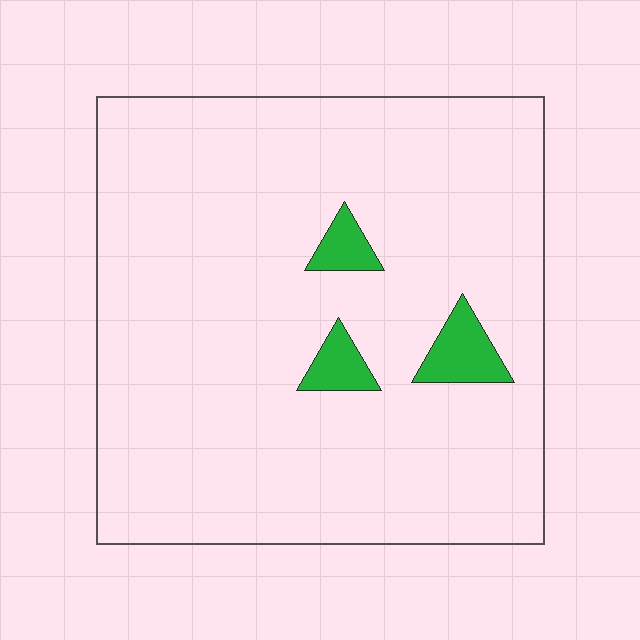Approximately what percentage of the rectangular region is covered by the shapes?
Approximately 5%.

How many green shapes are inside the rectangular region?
3.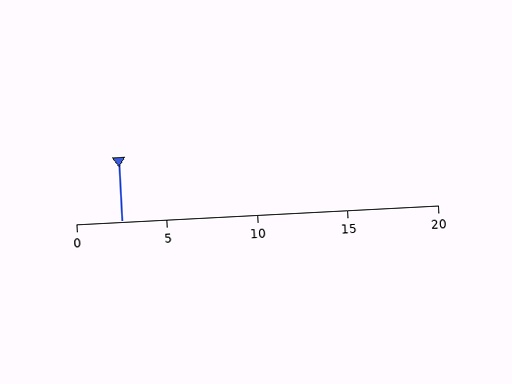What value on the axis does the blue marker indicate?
The marker indicates approximately 2.5.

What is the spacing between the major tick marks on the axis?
The major ticks are spaced 5 apart.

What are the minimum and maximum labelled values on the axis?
The axis runs from 0 to 20.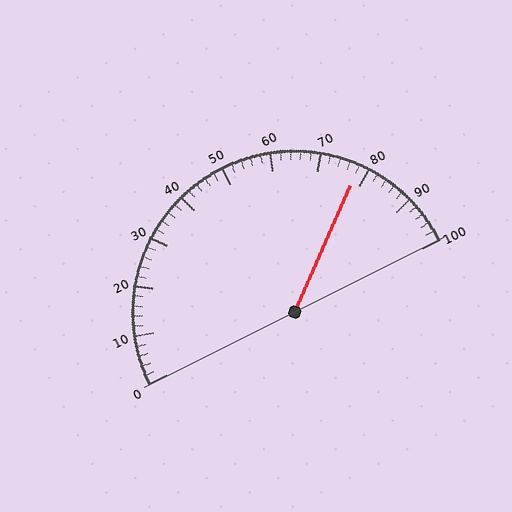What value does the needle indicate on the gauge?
The needle indicates approximately 78.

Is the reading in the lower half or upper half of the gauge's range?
The reading is in the upper half of the range (0 to 100).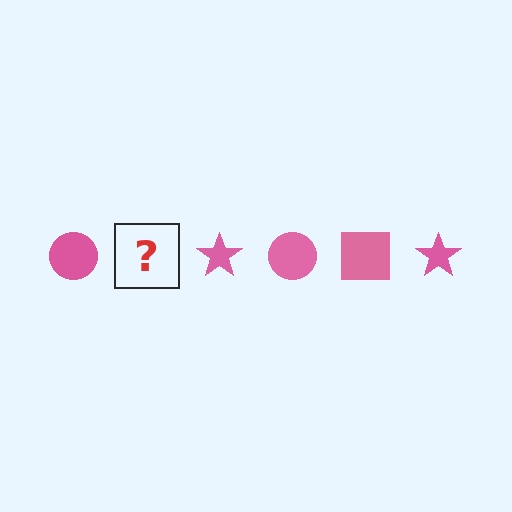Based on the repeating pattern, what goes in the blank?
The blank should be a pink square.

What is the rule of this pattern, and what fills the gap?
The rule is that the pattern cycles through circle, square, star shapes in pink. The gap should be filled with a pink square.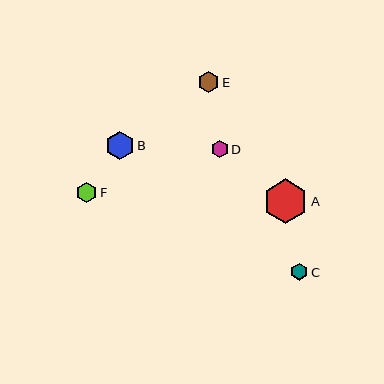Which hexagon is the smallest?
Hexagon D is the smallest with a size of approximately 17 pixels.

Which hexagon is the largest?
Hexagon A is the largest with a size of approximately 44 pixels.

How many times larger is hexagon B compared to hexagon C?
Hexagon B is approximately 1.7 times the size of hexagon C.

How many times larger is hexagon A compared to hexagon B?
Hexagon A is approximately 1.6 times the size of hexagon B.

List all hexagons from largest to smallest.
From largest to smallest: A, B, E, F, C, D.